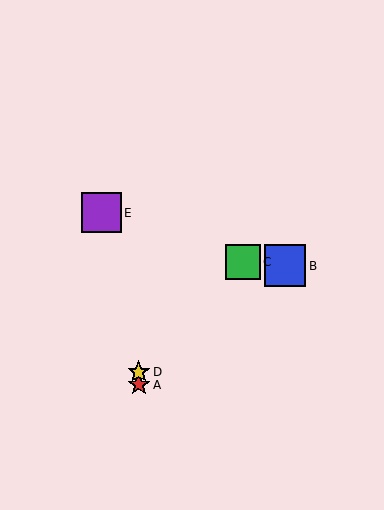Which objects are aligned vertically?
Objects A, D are aligned vertically.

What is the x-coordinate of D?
Object D is at x≈139.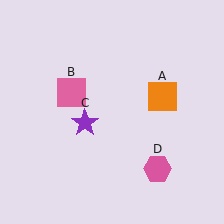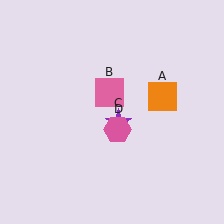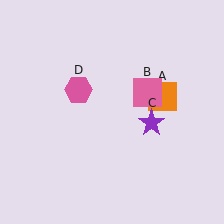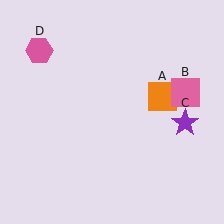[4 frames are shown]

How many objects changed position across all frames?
3 objects changed position: pink square (object B), purple star (object C), pink hexagon (object D).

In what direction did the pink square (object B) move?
The pink square (object B) moved right.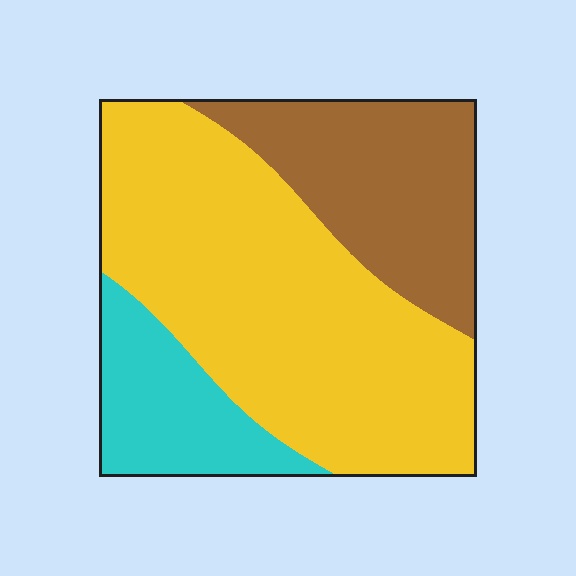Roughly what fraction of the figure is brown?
Brown takes up about one quarter (1/4) of the figure.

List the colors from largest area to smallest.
From largest to smallest: yellow, brown, cyan.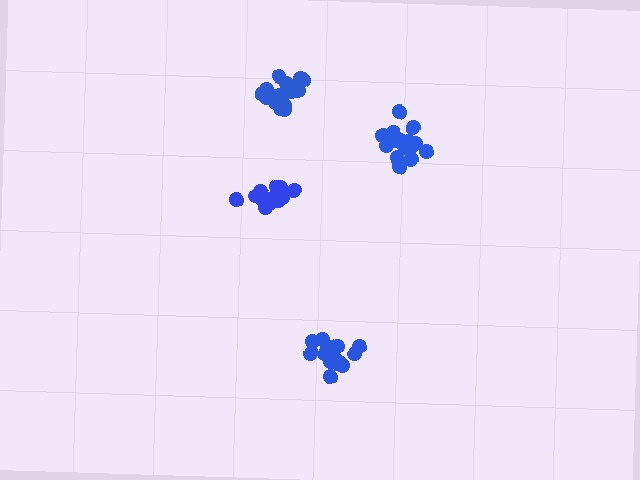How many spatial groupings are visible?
There are 4 spatial groupings.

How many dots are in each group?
Group 1: 14 dots, Group 2: 17 dots, Group 3: 17 dots, Group 4: 20 dots (68 total).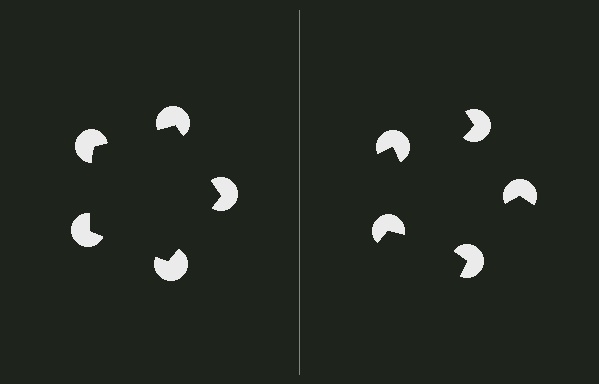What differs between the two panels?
The pac-man discs are positioned identically on both sides; only the wedge orientations differ. On the left they align to a pentagon; on the right they are misaligned.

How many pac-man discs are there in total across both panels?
10 — 5 on each side.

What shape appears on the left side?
An illusory pentagon.